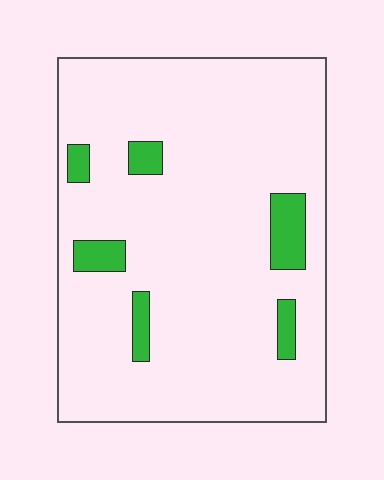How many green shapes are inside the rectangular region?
6.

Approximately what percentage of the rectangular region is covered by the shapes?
Approximately 10%.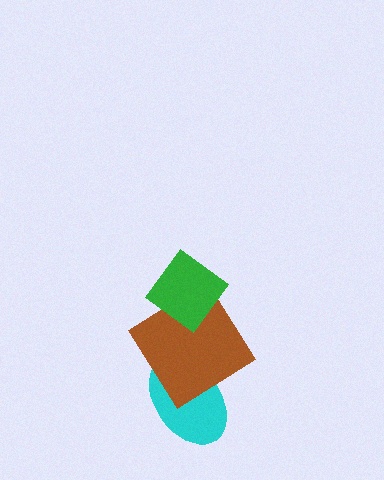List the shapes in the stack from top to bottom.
From top to bottom: the green diamond, the brown diamond, the cyan ellipse.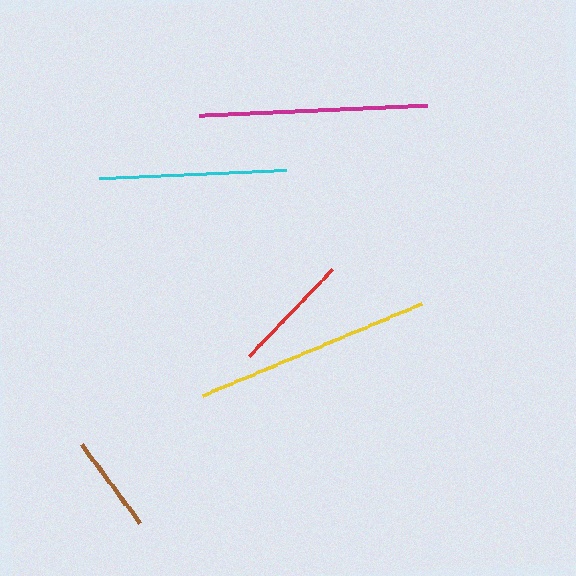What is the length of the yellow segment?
The yellow segment is approximately 238 pixels long.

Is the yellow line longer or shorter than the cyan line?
The yellow line is longer than the cyan line.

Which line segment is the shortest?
The brown line is the shortest at approximately 98 pixels.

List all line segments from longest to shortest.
From longest to shortest: yellow, magenta, cyan, red, brown.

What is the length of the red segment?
The red segment is approximately 120 pixels long.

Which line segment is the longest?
The yellow line is the longest at approximately 238 pixels.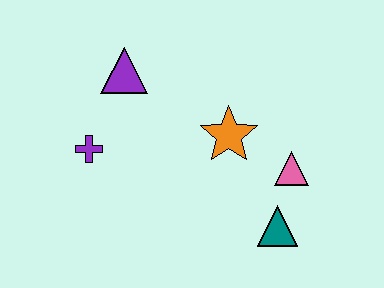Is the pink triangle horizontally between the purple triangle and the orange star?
No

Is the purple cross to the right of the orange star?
No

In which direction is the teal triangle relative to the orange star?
The teal triangle is below the orange star.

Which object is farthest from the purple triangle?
The teal triangle is farthest from the purple triangle.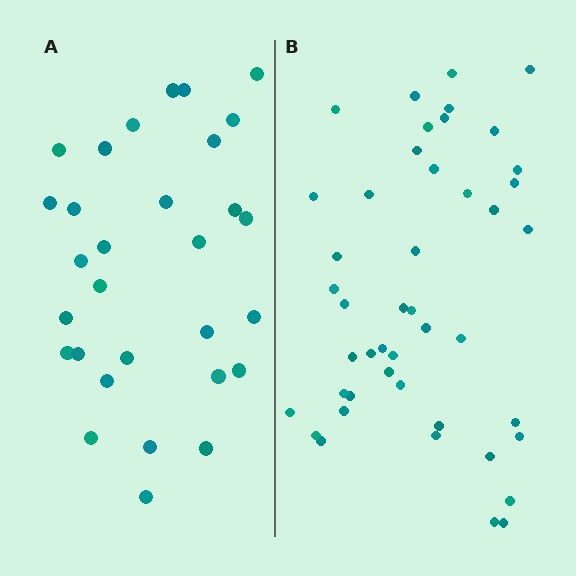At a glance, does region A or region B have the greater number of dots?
Region B (the right region) has more dots.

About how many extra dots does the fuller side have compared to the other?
Region B has approximately 15 more dots than region A.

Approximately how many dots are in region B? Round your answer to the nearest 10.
About 40 dots. (The exact count is 45, which rounds to 40.)